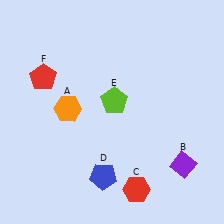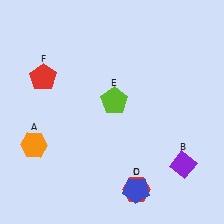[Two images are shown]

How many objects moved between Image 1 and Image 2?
2 objects moved between the two images.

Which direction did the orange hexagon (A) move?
The orange hexagon (A) moved down.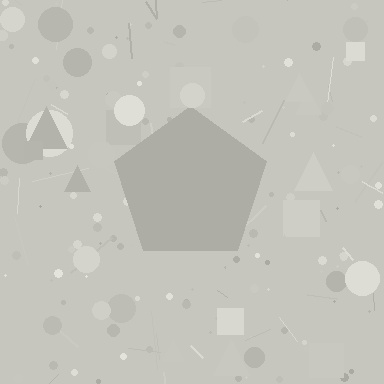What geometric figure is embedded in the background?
A pentagon is embedded in the background.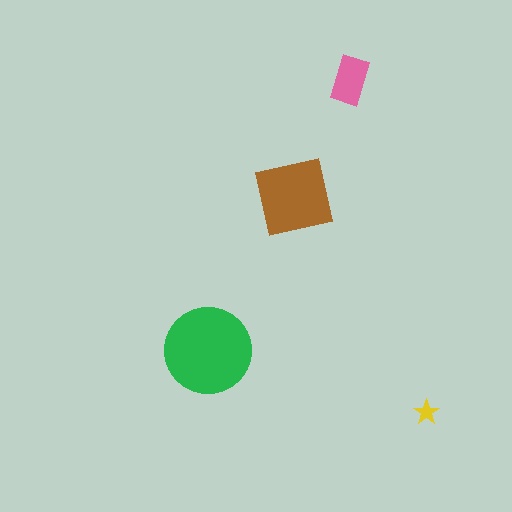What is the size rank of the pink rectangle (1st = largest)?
3rd.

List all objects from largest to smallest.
The green circle, the brown square, the pink rectangle, the yellow star.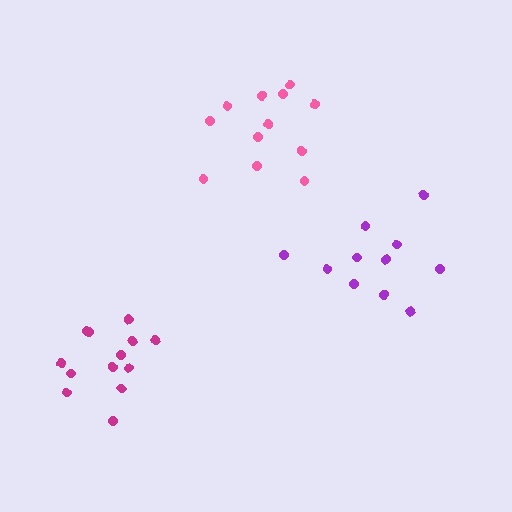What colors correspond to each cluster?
The clusters are colored: magenta, purple, pink.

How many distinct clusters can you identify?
There are 3 distinct clusters.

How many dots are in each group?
Group 1: 13 dots, Group 2: 11 dots, Group 3: 12 dots (36 total).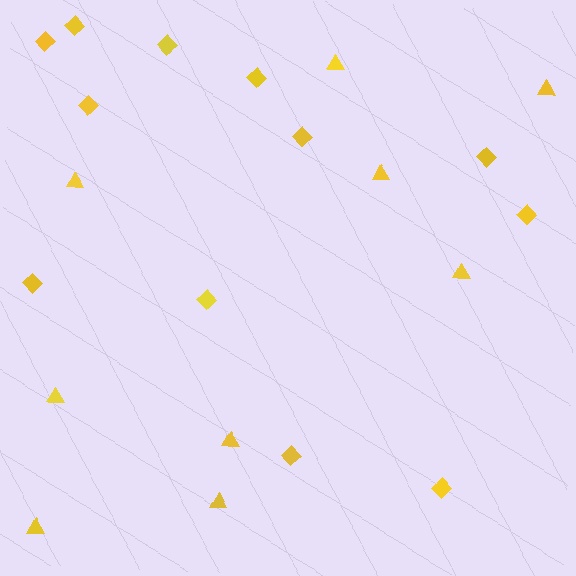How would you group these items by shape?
There are 2 groups: one group of diamonds (12) and one group of triangles (9).